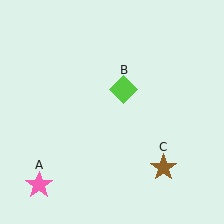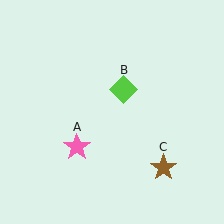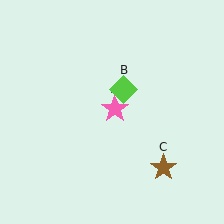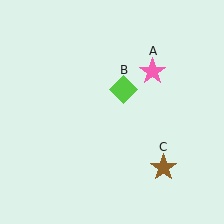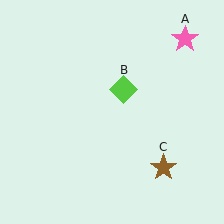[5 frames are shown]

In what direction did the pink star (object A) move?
The pink star (object A) moved up and to the right.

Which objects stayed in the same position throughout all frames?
Lime diamond (object B) and brown star (object C) remained stationary.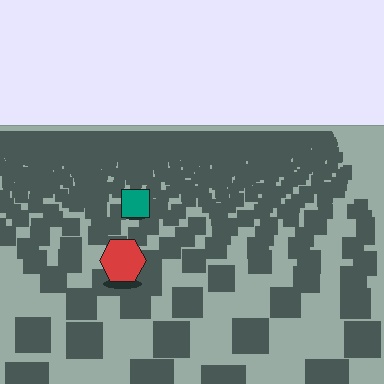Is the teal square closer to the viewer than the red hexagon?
No. The red hexagon is closer — you can tell from the texture gradient: the ground texture is coarser near it.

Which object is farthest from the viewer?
The teal square is farthest from the viewer. It appears smaller and the ground texture around it is denser.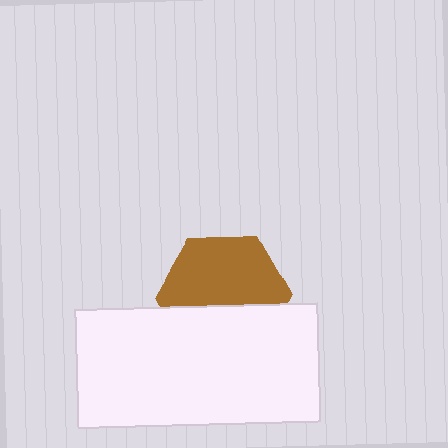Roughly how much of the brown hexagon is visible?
About half of it is visible (roughly 60%).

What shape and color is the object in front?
The object in front is a white rectangle.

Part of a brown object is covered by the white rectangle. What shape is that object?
It is a hexagon.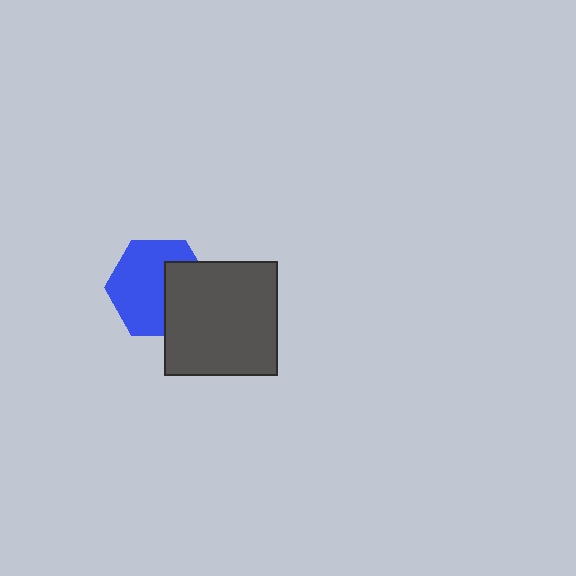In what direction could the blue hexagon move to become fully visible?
The blue hexagon could move left. That would shift it out from behind the dark gray square entirely.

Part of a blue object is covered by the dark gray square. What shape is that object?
It is a hexagon.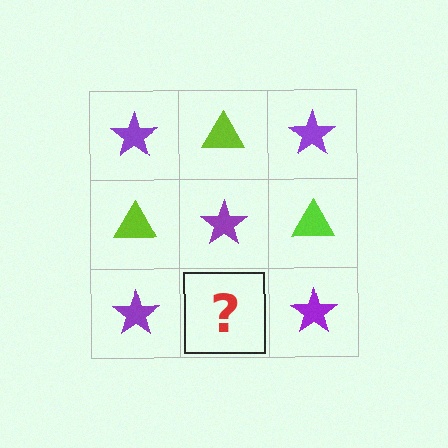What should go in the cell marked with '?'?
The missing cell should contain a lime triangle.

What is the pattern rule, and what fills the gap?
The rule is that it alternates purple star and lime triangle in a checkerboard pattern. The gap should be filled with a lime triangle.